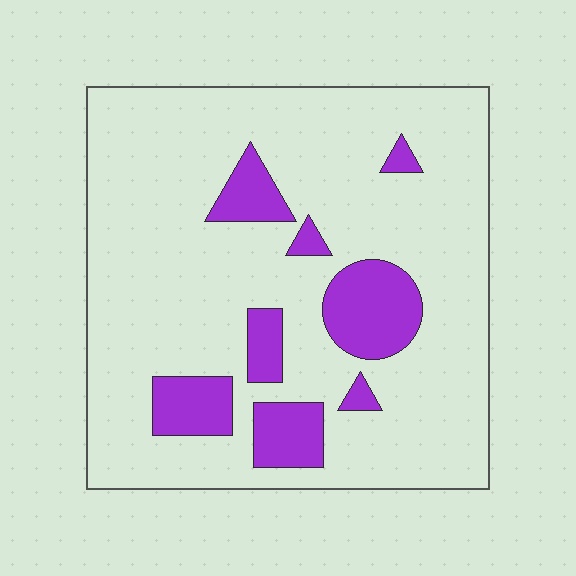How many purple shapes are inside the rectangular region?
8.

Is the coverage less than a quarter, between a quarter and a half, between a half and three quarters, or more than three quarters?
Less than a quarter.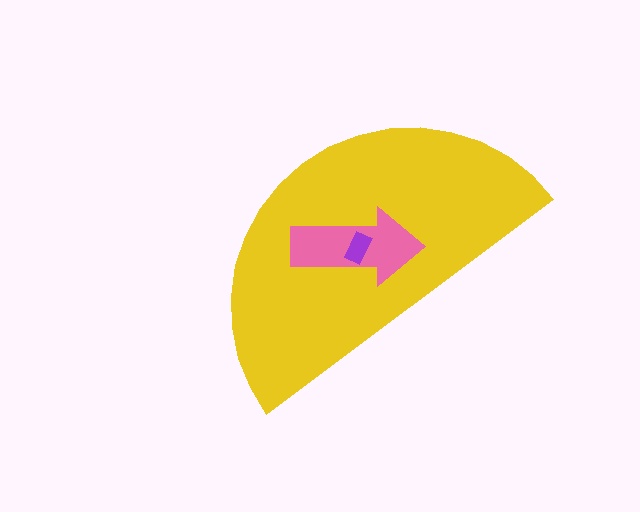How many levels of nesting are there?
3.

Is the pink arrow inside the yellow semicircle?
Yes.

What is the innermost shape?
The purple rectangle.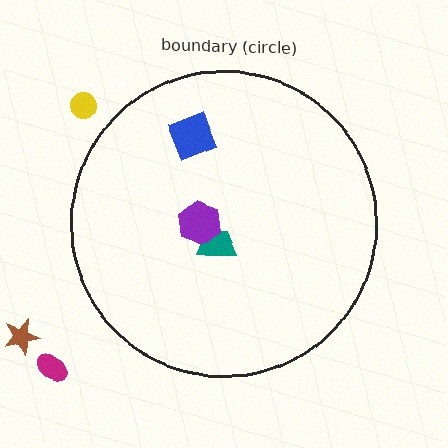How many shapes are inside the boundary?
3 inside, 3 outside.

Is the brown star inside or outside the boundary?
Outside.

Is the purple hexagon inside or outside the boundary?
Inside.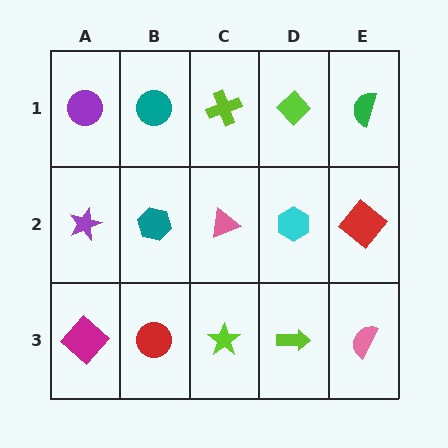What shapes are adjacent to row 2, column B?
A teal circle (row 1, column B), a red circle (row 3, column B), a purple star (row 2, column A), a pink triangle (row 2, column C).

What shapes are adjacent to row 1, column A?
A purple star (row 2, column A), a teal circle (row 1, column B).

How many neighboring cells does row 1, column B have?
3.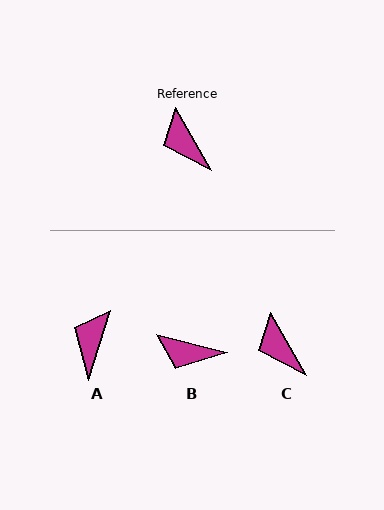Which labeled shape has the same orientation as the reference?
C.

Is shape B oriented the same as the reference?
No, it is off by about 46 degrees.